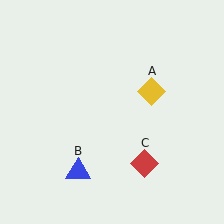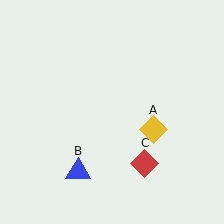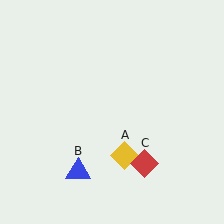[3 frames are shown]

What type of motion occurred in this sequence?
The yellow diamond (object A) rotated clockwise around the center of the scene.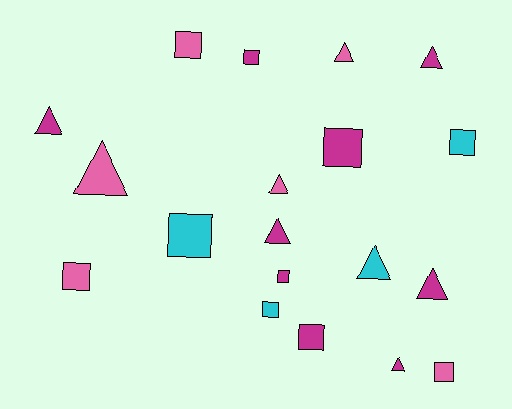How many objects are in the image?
There are 19 objects.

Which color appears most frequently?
Magenta, with 9 objects.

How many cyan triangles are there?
There is 1 cyan triangle.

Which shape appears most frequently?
Square, with 10 objects.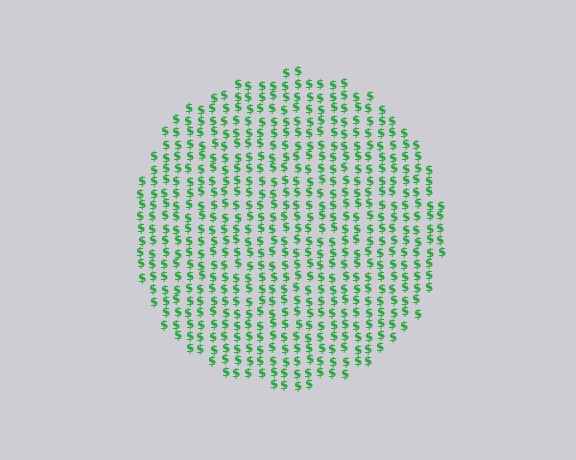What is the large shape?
The large shape is a circle.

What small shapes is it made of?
It is made of small dollar signs.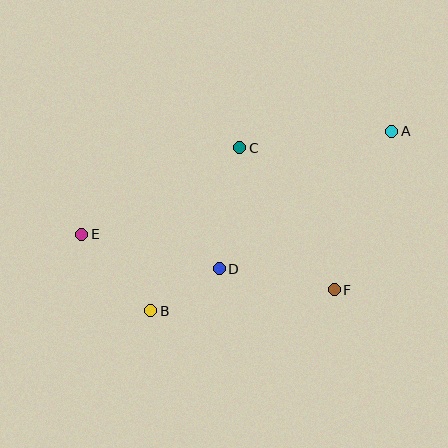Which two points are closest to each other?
Points B and D are closest to each other.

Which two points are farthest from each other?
Points A and E are farthest from each other.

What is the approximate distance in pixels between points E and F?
The distance between E and F is approximately 258 pixels.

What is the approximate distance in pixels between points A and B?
The distance between A and B is approximately 300 pixels.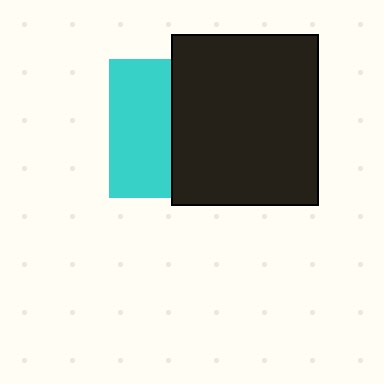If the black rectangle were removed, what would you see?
You would see the complete cyan square.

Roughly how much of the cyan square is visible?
A small part of it is visible (roughly 45%).